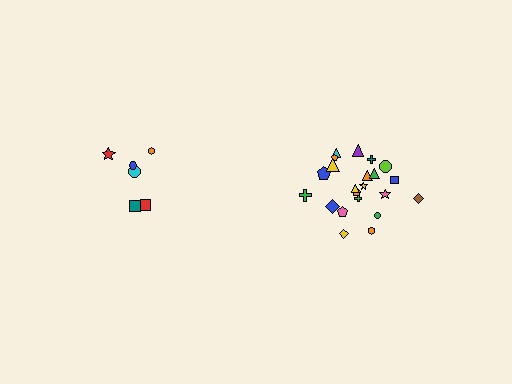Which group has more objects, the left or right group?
The right group.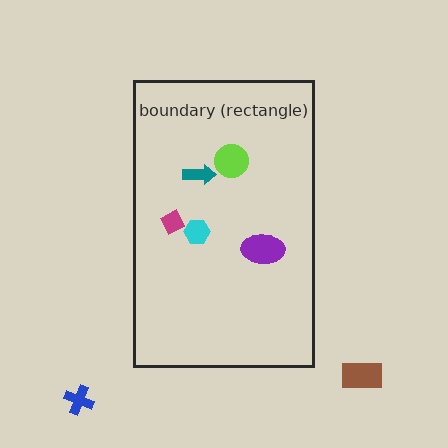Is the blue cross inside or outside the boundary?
Outside.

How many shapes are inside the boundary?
5 inside, 2 outside.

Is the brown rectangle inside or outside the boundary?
Outside.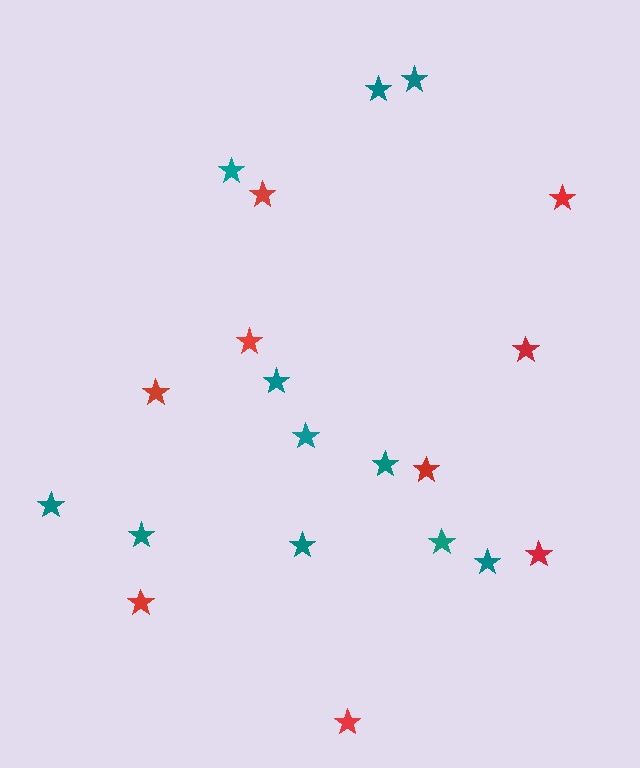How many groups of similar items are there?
There are 2 groups: one group of teal stars (11) and one group of red stars (9).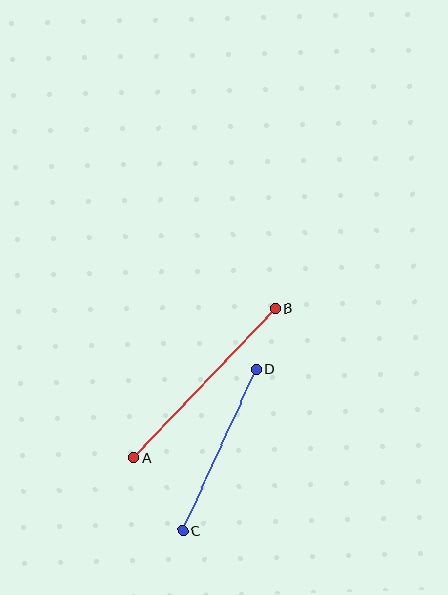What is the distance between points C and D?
The distance is approximately 177 pixels.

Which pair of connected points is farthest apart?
Points A and B are farthest apart.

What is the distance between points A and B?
The distance is approximately 206 pixels.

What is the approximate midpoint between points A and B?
The midpoint is at approximately (204, 383) pixels.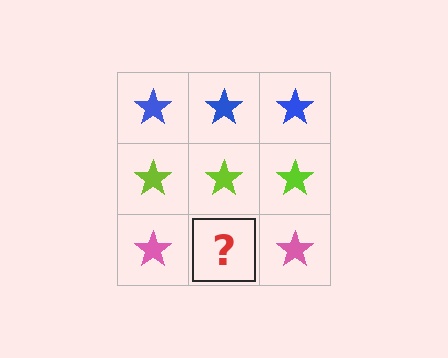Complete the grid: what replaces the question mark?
The question mark should be replaced with a pink star.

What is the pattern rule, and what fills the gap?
The rule is that each row has a consistent color. The gap should be filled with a pink star.